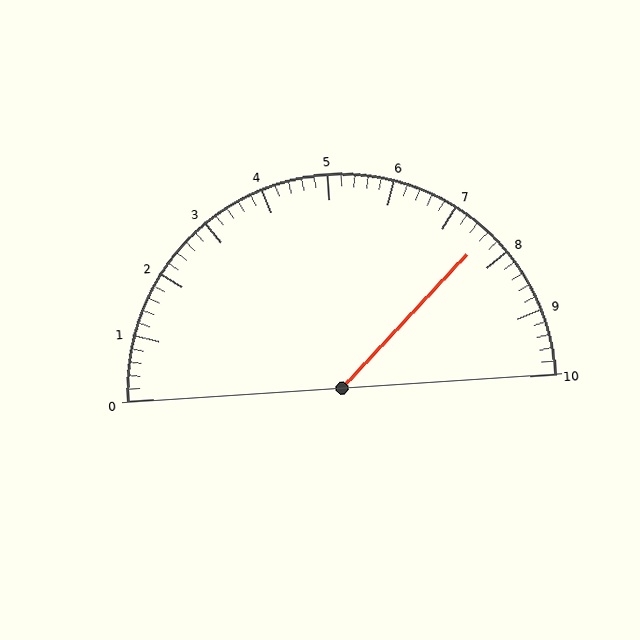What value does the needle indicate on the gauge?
The needle indicates approximately 7.6.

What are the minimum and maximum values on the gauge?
The gauge ranges from 0 to 10.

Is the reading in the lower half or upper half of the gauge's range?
The reading is in the upper half of the range (0 to 10).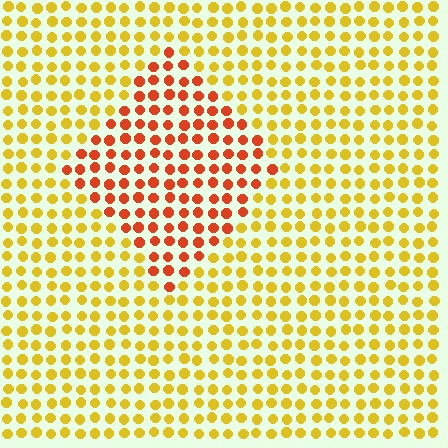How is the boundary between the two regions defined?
The boundary is defined purely by a slight shift in hue (about 42 degrees). Spacing, size, and orientation are identical on both sides.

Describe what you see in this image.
The image is filled with small yellow elements in a uniform arrangement. A diamond-shaped region is visible where the elements are tinted to a slightly different hue, forming a subtle color boundary.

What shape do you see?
I see a diamond.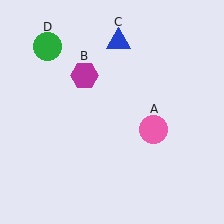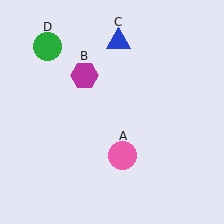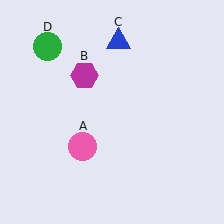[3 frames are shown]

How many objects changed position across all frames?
1 object changed position: pink circle (object A).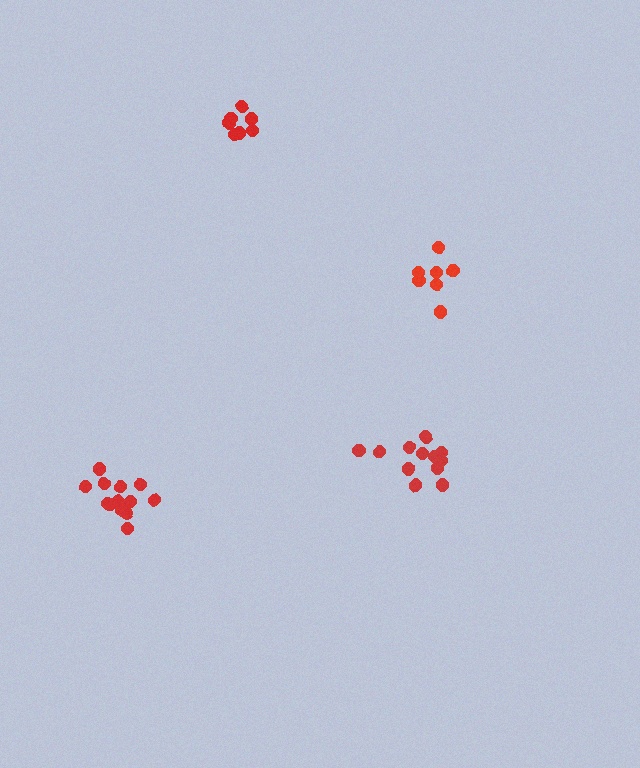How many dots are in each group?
Group 1: 7 dots, Group 2: 12 dots, Group 3: 13 dots, Group 4: 8 dots (40 total).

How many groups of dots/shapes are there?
There are 4 groups.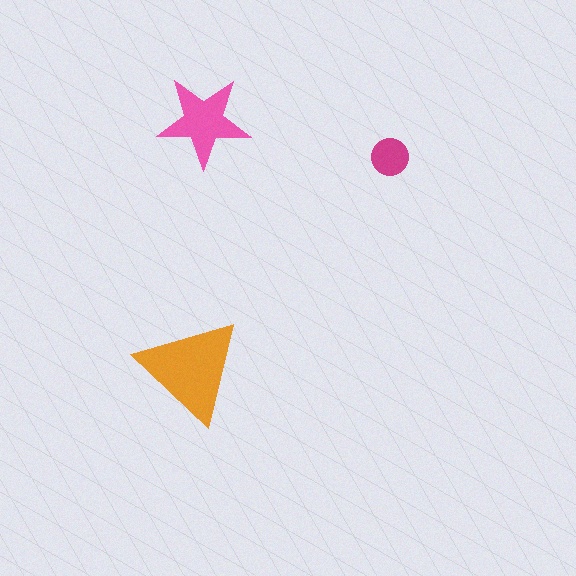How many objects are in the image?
There are 3 objects in the image.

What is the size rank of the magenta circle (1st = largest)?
3rd.